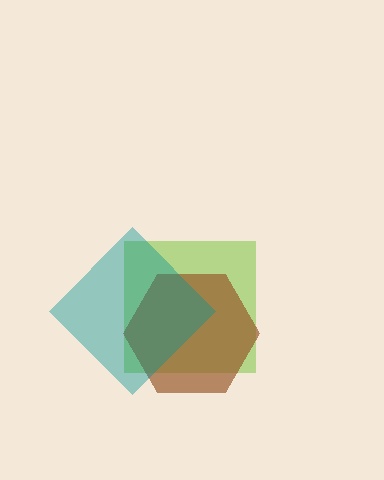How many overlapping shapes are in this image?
There are 3 overlapping shapes in the image.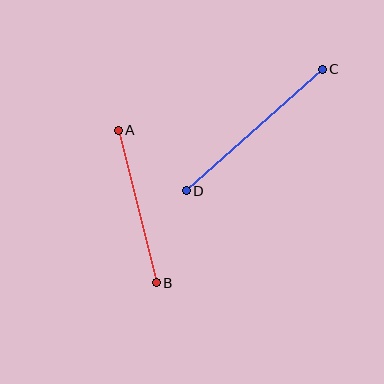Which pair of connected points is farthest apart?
Points C and D are farthest apart.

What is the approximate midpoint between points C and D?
The midpoint is at approximately (254, 130) pixels.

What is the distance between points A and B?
The distance is approximately 157 pixels.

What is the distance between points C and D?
The distance is approximately 182 pixels.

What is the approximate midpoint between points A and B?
The midpoint is at approximately (137, 207) pixels.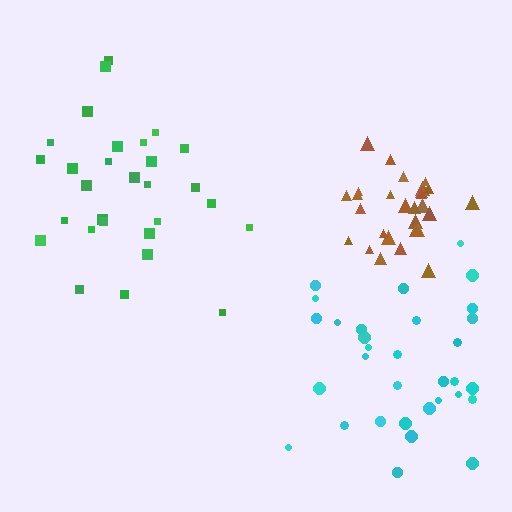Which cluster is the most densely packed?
Brown.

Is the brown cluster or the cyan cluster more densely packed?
Brown.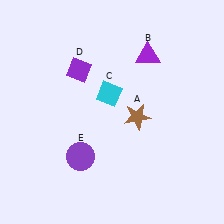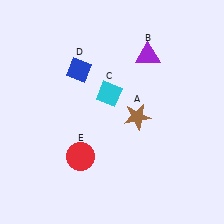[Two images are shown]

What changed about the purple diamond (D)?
In Image 1, D is purple. In Image 2, it changed to blue.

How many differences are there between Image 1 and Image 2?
There are 2 differences between the two images.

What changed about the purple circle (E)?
In Image 1, E is purple. In Image 2, it changed to red.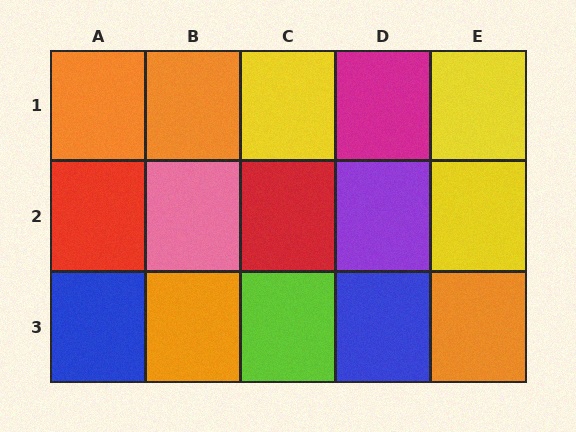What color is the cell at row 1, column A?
Orange.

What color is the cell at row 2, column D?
Purple.